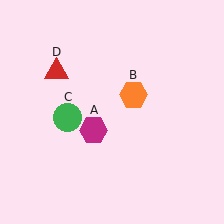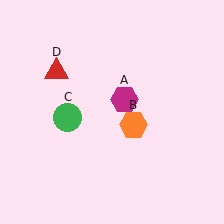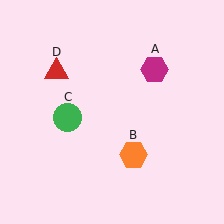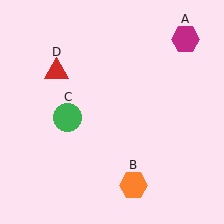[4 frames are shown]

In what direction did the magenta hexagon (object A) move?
The magenta hexagon (object A) moved up and to the right.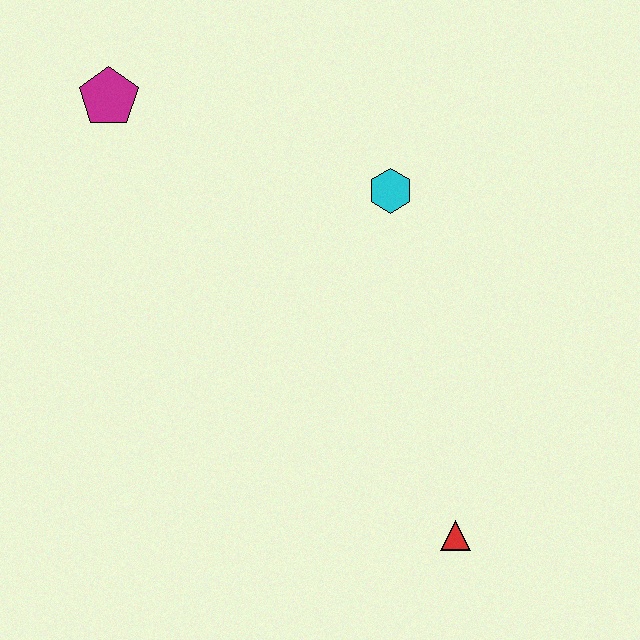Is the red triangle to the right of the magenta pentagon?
Yes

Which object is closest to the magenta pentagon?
The cyan hexagon is closest to the magenta pentagon.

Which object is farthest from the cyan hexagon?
The red triangle is farthest from the cyan hexagon.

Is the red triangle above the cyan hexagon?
No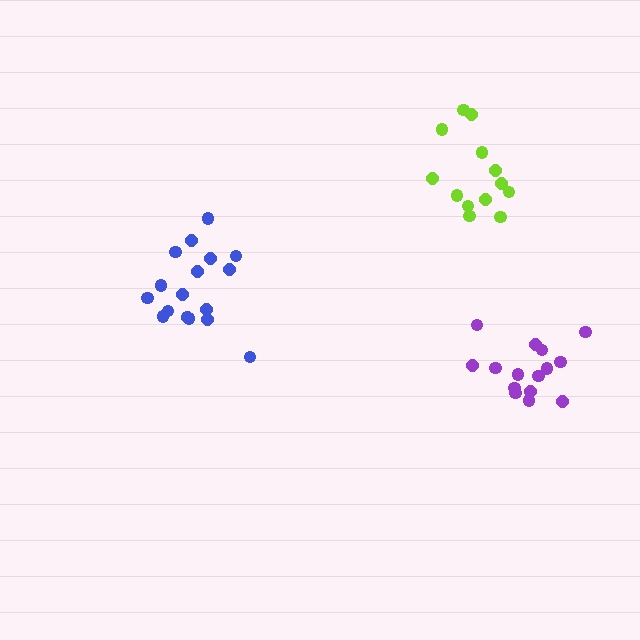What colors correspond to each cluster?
The clusters are colored: blue, lime, purple.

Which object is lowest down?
The purple cluster is bottommost.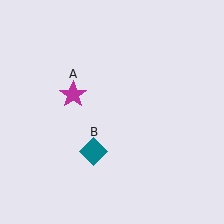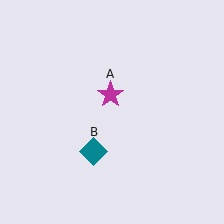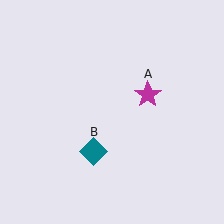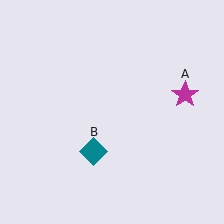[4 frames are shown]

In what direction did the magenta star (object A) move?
The magenta star (object A) moved right.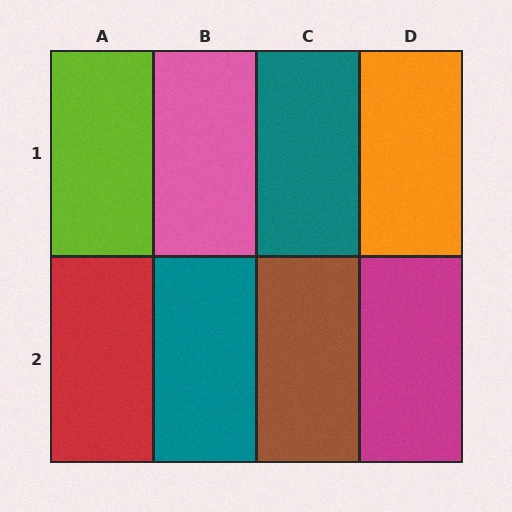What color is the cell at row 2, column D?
Magenta.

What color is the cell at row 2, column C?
Brown.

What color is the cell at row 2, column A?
Red.